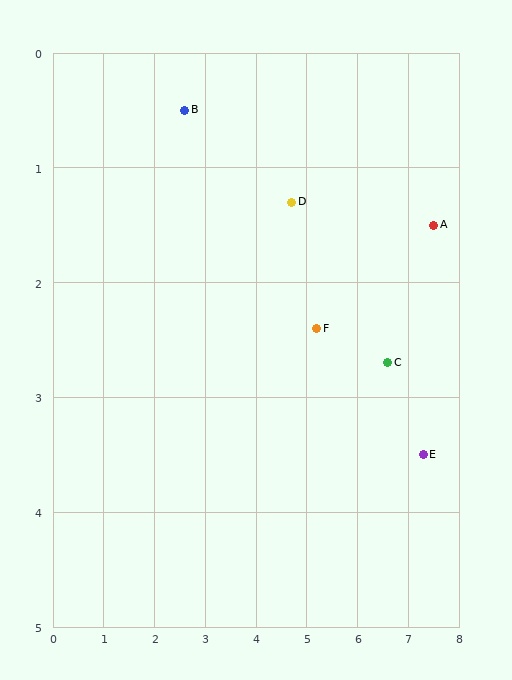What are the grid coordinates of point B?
Point B is at approximately (2.6, 0.5).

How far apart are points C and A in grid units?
Points C and A are about 1.5 grid units apart.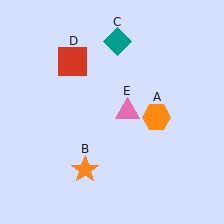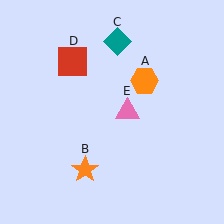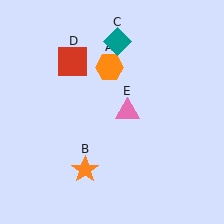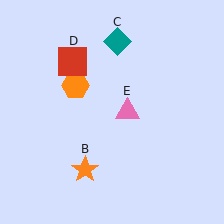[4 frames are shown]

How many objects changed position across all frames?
1 object changed position: orange hexagon (object A).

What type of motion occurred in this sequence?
The orange hexagon (object A) rotated counterclockwise around the center of the scene.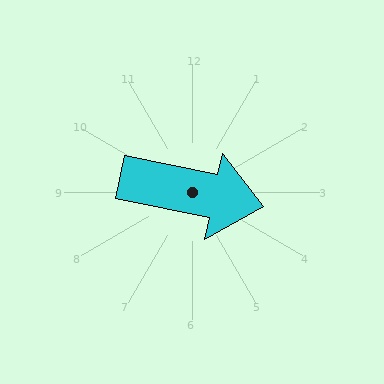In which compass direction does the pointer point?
East.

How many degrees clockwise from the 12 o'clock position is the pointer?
Approximately 102 degrees.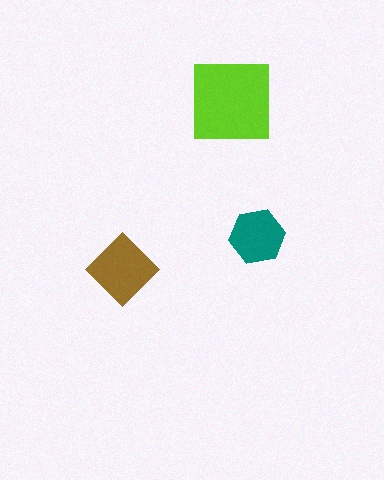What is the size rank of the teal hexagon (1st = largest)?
3rd.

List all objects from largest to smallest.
The lime square, the brown diamond, the teal hexagon.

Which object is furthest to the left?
The brown diamond is leftmost.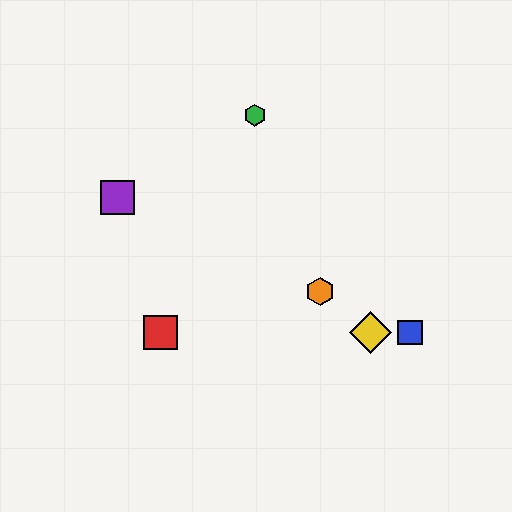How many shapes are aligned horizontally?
3 shapes (the red square, the blue square, the yellow diamond) are aligned horizontally.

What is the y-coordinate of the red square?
The red square is at y≈332.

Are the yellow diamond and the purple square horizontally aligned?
No, the yellow diamond is at y≈332 and the purple square is at y≈198.